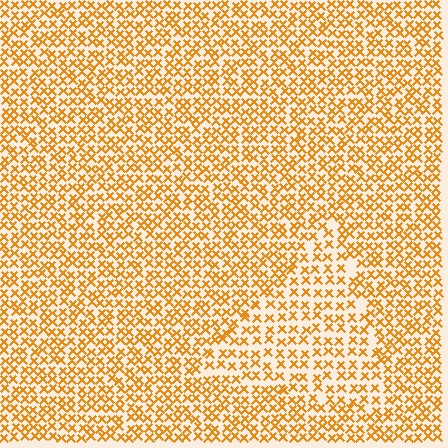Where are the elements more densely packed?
The elements are more densely packed outside the triangle boundary.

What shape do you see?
I see a triangle.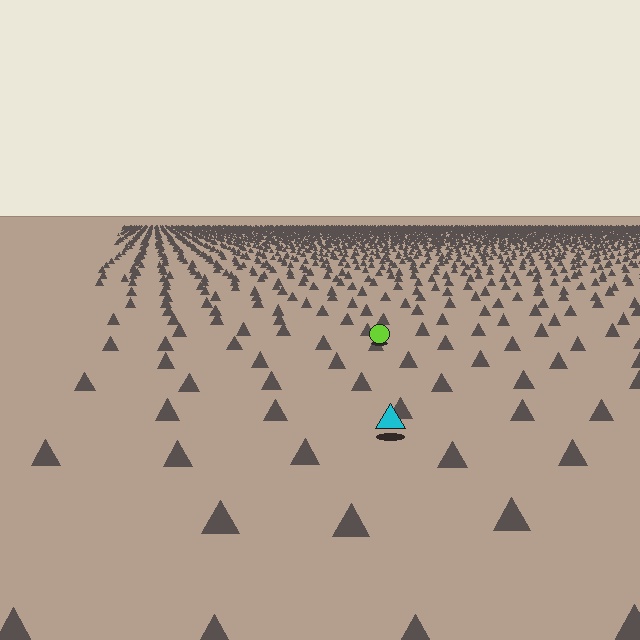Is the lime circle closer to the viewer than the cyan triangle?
No. The cyan triangle is closer — you can tell from the texture gradient: the ground texture is coarser near it.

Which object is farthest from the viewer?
The lime circle is farthest from the viewer. It appears smaller and the ground texture around it is denser.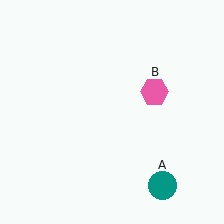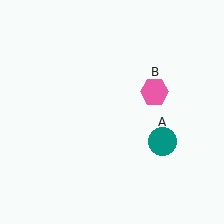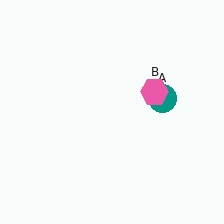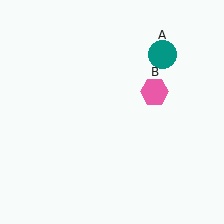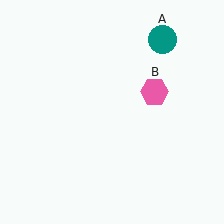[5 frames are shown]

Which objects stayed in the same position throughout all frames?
Pink hexagon (object B) remained stationary.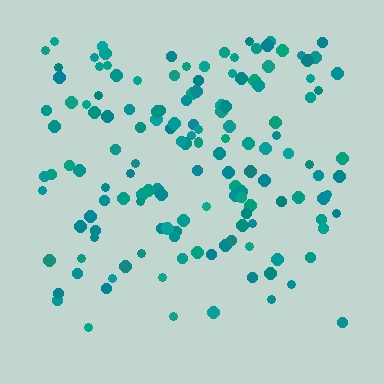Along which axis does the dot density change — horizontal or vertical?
Vertical.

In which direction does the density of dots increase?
From bottom to top, with the top side densest.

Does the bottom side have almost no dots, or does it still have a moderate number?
Still a moderate number, just noticeably fewer than the top.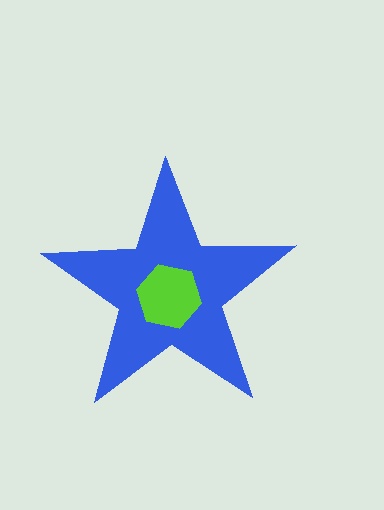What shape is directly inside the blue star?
The lime hexagon.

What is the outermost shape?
The blue star.